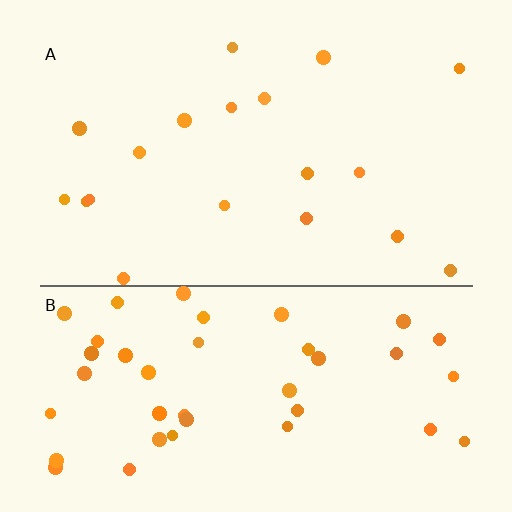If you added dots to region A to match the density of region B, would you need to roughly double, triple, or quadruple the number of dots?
Approximately double.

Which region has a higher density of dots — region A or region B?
B (the bottom).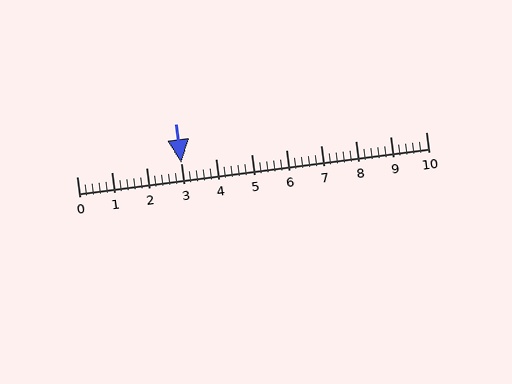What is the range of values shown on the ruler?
The ruler shows values from 0 to 10.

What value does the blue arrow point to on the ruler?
The blue arrow points to approximately 3.0.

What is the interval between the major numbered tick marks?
The major tick marks are spaced 1 units apart.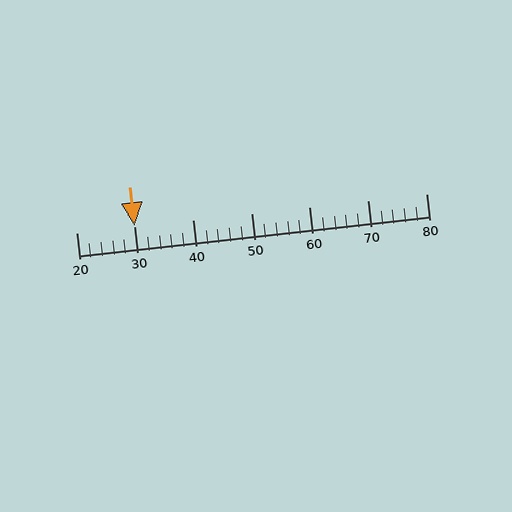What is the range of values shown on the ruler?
The ruler shows values from 20 to 80.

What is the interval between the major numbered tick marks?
The major tick marks are spaced 10 units apart.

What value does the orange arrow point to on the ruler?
The orange arrow points to approximately 30.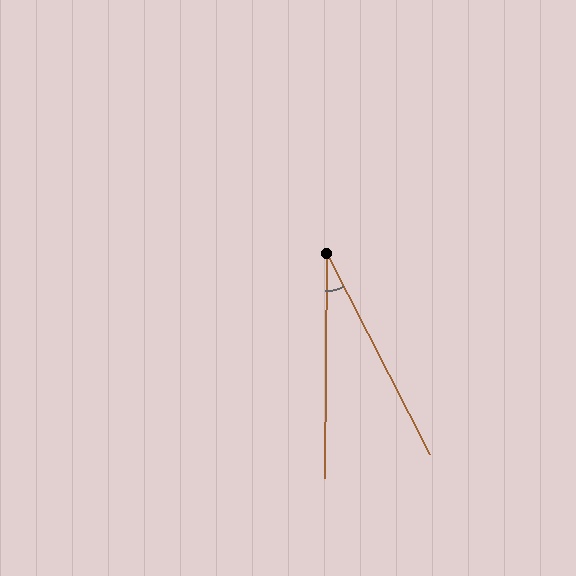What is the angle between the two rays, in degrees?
Approximately 28 degrees.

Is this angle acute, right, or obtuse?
It is acute.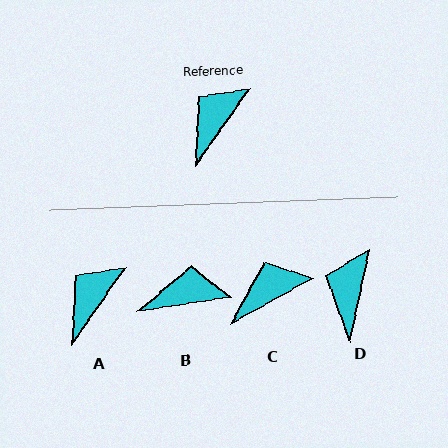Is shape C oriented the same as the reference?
No, it is off by about 26 degrees.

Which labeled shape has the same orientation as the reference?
A.